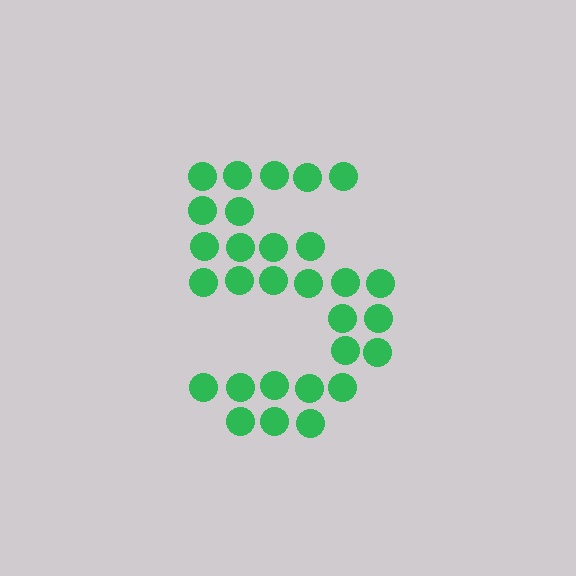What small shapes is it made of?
It is made of small circles.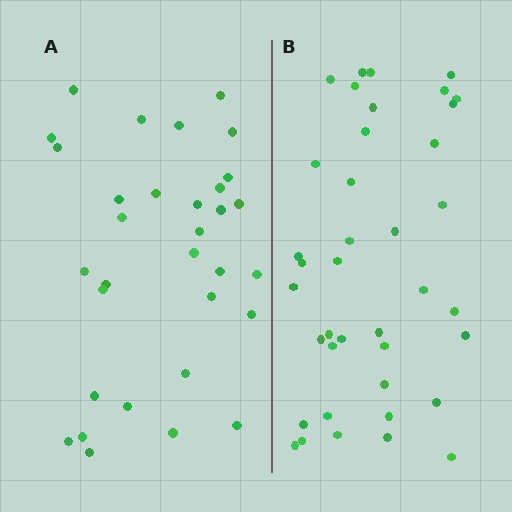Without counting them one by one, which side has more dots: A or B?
Region B (the right region) has more dots.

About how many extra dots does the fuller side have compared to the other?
Region B has roughly 8 or so more dots than region A.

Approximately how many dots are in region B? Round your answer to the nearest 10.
About 40 dots. (The exact count is 39, which rounds to 40.)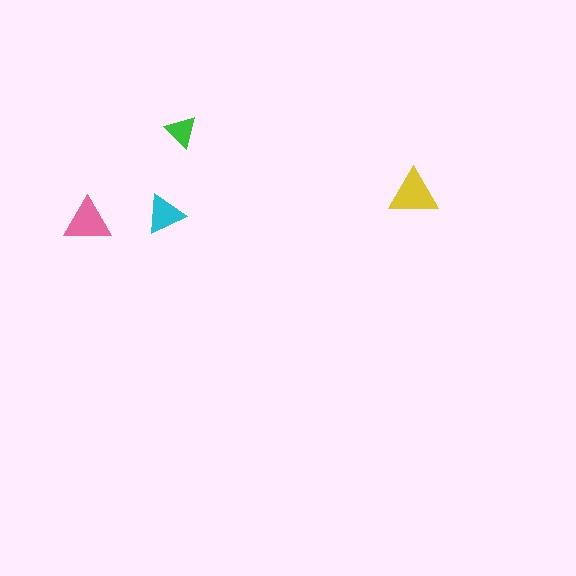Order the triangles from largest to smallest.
the yellow one, the pink one, the cyan one, the green one.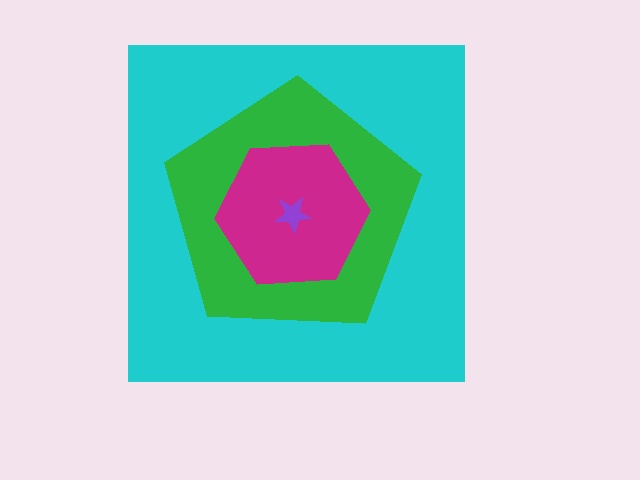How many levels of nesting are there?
4.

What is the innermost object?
The purple star.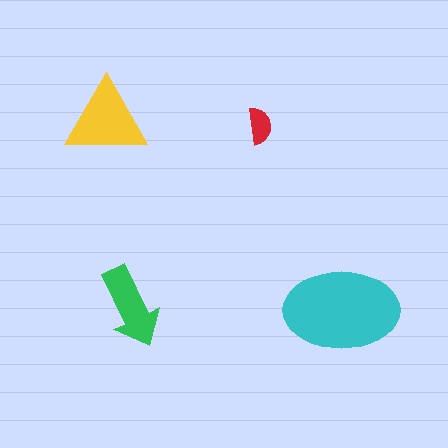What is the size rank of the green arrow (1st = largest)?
3rd.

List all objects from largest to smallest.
The cyan ellipse, the yellow triangle, the green arrow, the red semicircle.